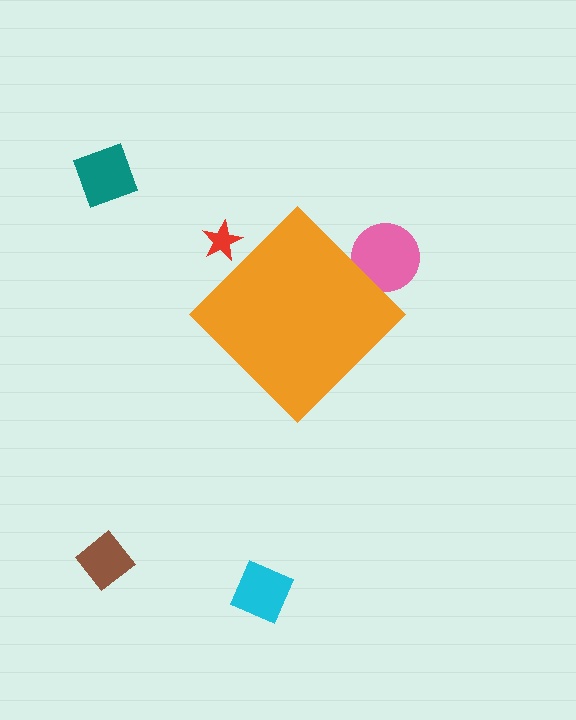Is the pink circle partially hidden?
Yes, the pink circle is partially hidden behind the orange diamond.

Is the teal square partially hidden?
No, the teal square is fully visible.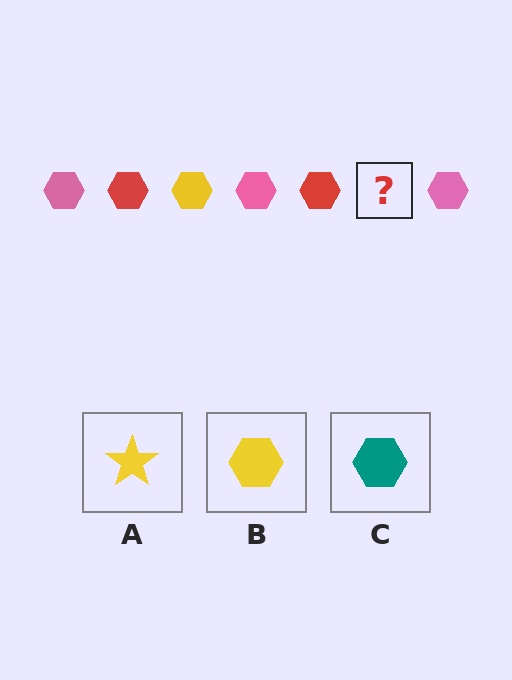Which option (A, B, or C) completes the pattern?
B.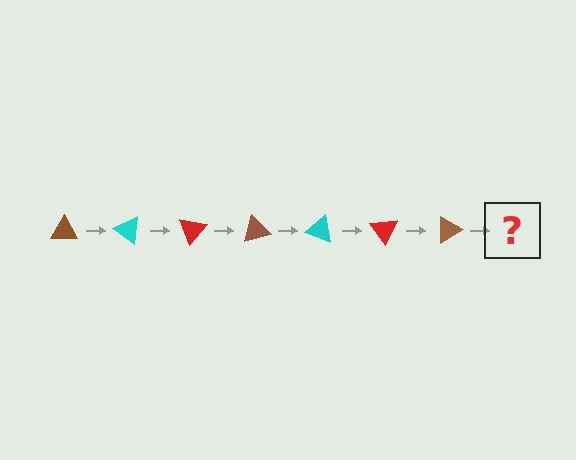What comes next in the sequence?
The next element should be a cyan triangle, rotated 245 degrees from the start.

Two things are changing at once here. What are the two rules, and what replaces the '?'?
The two rules are that it rotates 35 degrees each step and the color cycles through brown, cyan, and red. The '?' should be a cyan triangle, rotated 245 degrees from the start.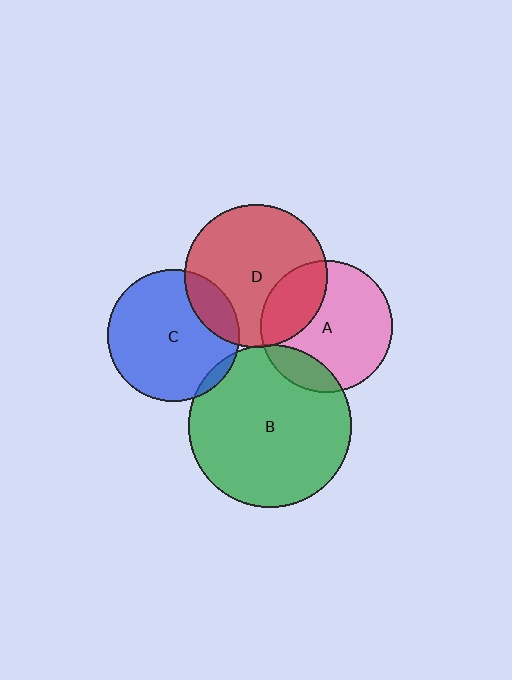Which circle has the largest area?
Circle B (green).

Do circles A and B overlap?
Yes.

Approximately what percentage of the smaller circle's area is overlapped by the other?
Approximately 15%.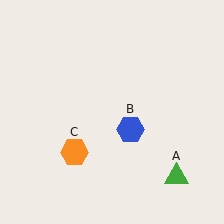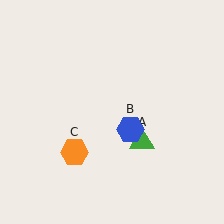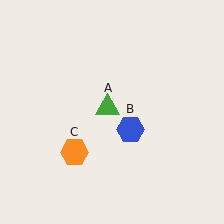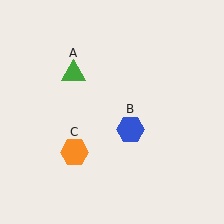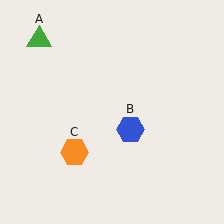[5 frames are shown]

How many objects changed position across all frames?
1 object changed position: green triangle (object A).